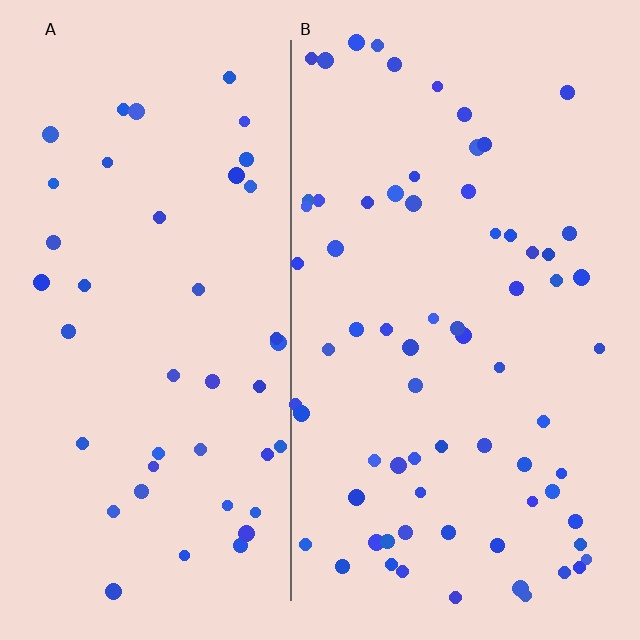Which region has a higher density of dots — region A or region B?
B (the right).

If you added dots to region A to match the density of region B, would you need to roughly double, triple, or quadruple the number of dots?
Approximately double.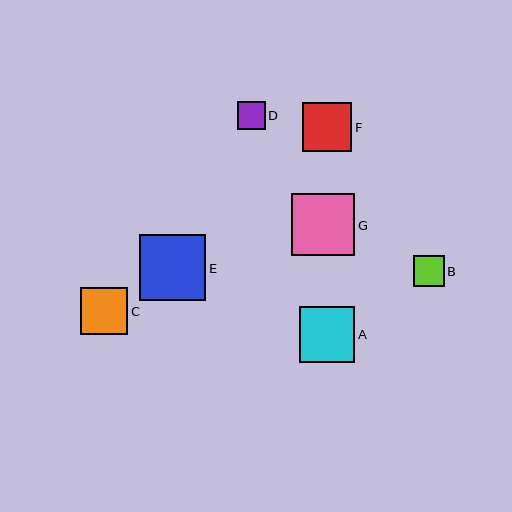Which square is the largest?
Square E is the largest with a size of approximately 66 pixels.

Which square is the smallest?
Square D is the smallest with a size of approximately 28 pixels.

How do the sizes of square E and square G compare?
Square E and square G are approximately the same size.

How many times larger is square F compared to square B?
Square F is approximately 1.6 times the size of square B.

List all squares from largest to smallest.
From largest to smallest: E, G, A, F, C, B, D.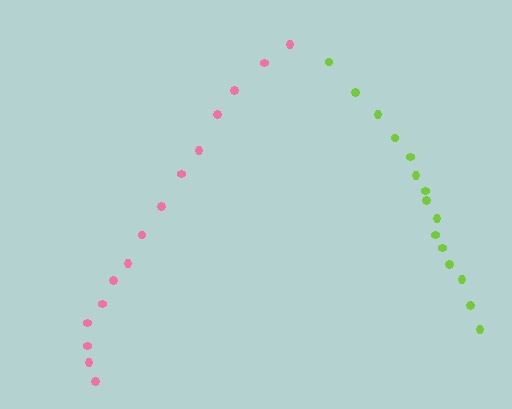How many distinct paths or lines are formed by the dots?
There are 2 distinct paths.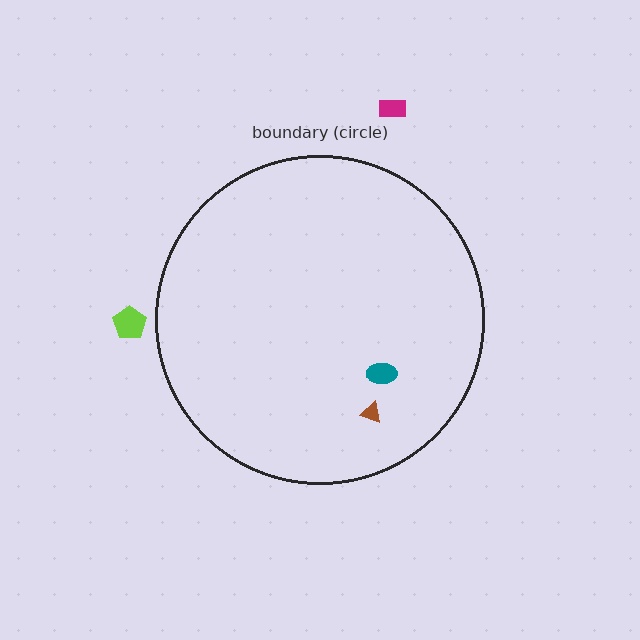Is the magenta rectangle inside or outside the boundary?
Outside.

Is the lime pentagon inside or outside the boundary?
Outside.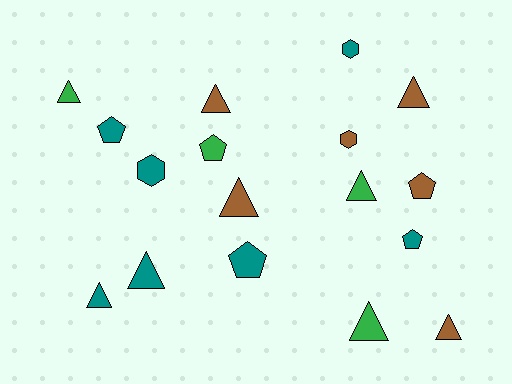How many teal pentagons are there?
There are 3 teal pentagons.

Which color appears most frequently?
Teal, with 7 objects.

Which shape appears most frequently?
Triangle, with 9 objects.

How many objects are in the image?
There are 17 objects.